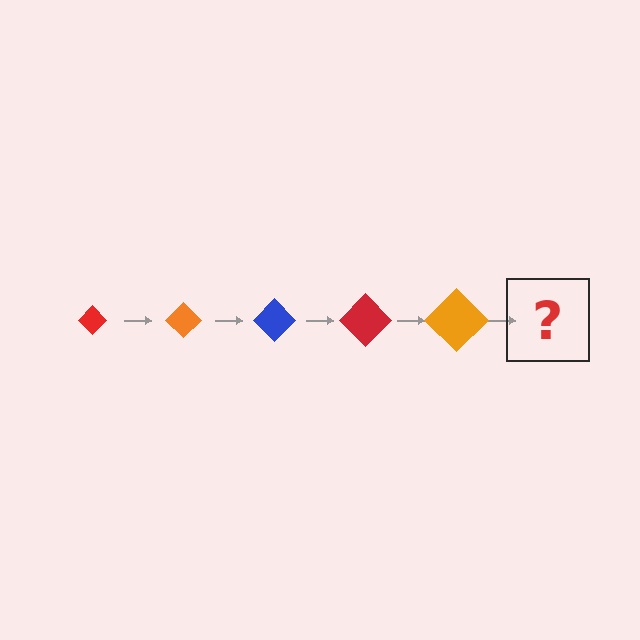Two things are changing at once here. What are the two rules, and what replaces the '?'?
The two rules are that the diamond grows larger each step and the color cycles through red, orange, and blue. The '?' should be a blue diamond, larger than the previous one.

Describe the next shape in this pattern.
It should be a blue diamond, larger than the previous one.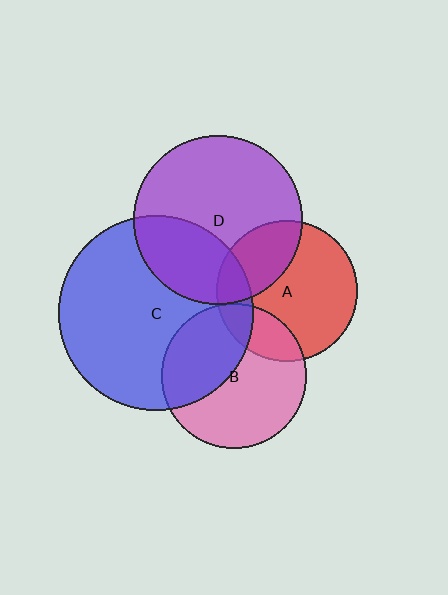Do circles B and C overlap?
Yes.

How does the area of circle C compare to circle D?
Approximately 1.3 times.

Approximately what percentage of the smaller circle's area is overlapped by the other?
Approximately 40%.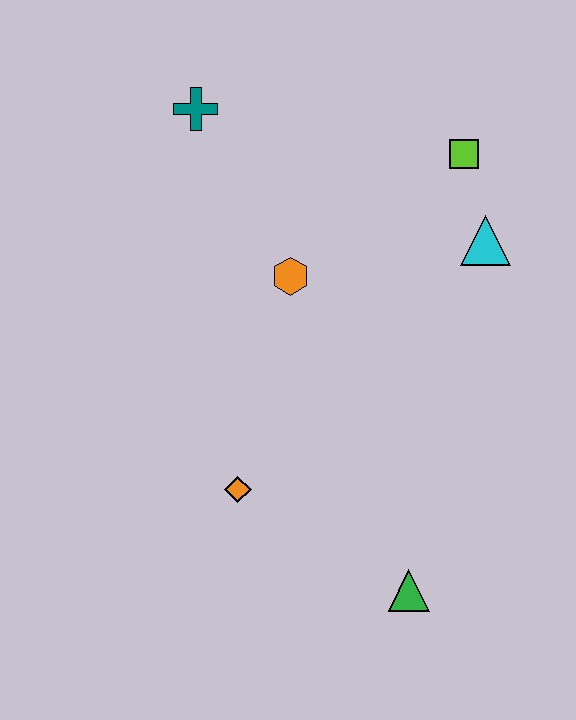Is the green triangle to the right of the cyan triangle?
No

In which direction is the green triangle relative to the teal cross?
The green triangle is below the teal cross.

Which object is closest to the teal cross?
The orange hexagon is closest to the teal cross.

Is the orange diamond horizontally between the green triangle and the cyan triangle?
No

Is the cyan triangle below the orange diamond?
No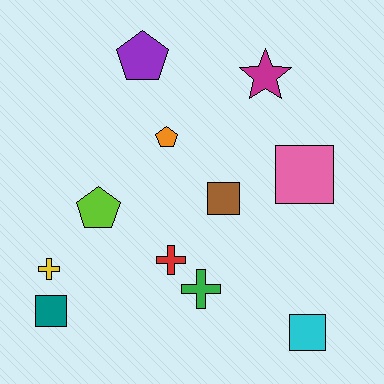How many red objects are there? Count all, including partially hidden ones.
There is 1 red object.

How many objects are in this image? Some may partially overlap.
There are 11 objects.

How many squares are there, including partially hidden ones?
There are 4 squares.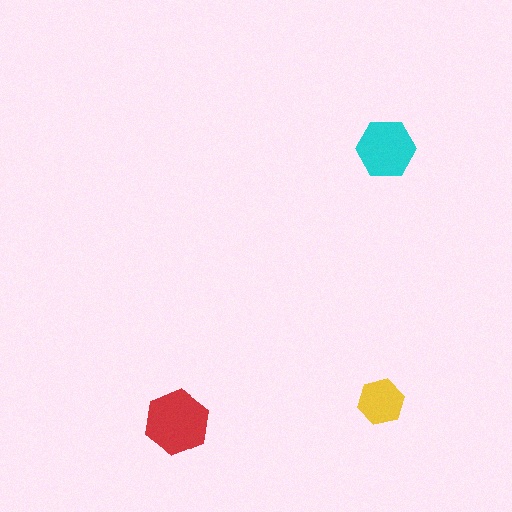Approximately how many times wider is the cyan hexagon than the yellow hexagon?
About 1.5 times wider.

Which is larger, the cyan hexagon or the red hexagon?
The red one.